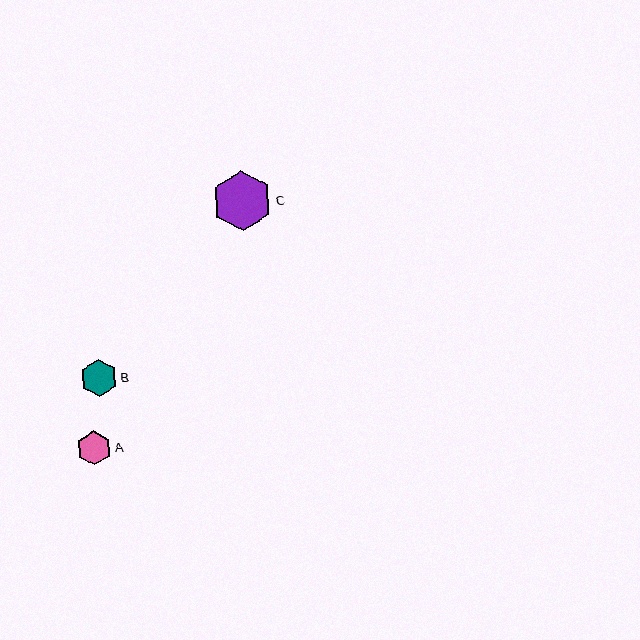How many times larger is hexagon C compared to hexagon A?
Hexagon C is approximately 1.8 times the size of hexagon A.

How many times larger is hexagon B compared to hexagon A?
Hexagon B is approximately 1.1 times the size of hexagon A.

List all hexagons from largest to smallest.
From largest to smallest: C, B, A.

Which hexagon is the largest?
Hexagon C is the largest with a size of approximately 61 pixels.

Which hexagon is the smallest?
Hexagon A is the smallest with a size of approximately 34 pixels.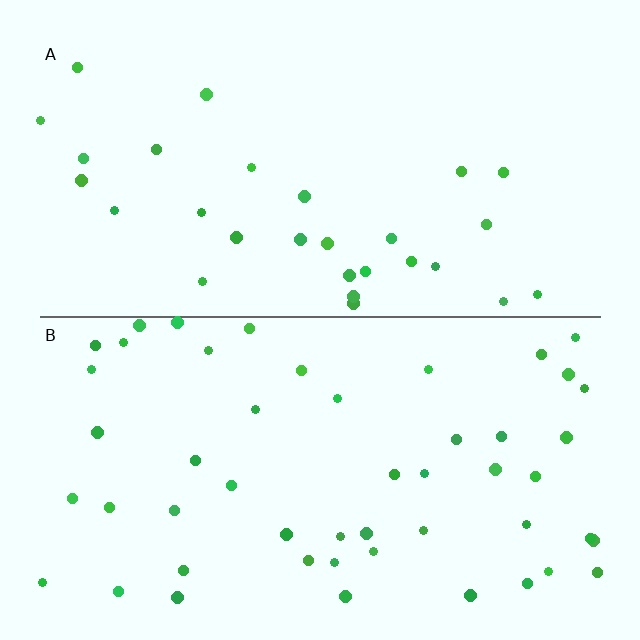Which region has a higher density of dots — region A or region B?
B (the bottom).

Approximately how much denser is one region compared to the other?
Approximately 1.8× — region B over region A.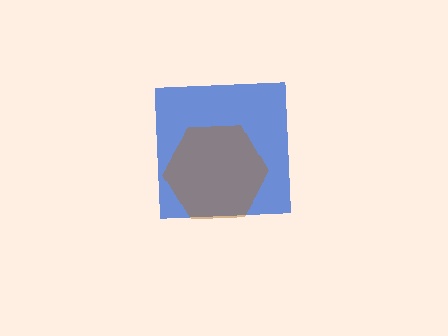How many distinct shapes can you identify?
There are 2 distinct shapes: a blue square, a brown hexagon.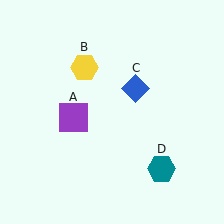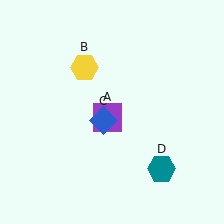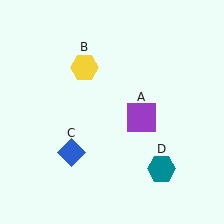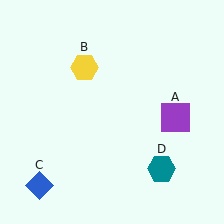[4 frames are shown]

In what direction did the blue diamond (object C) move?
The blue diamond (object C) moved down and to the left.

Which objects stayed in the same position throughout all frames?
Yellow hexagon (object B) and teal hexagon (object D) remained stationary.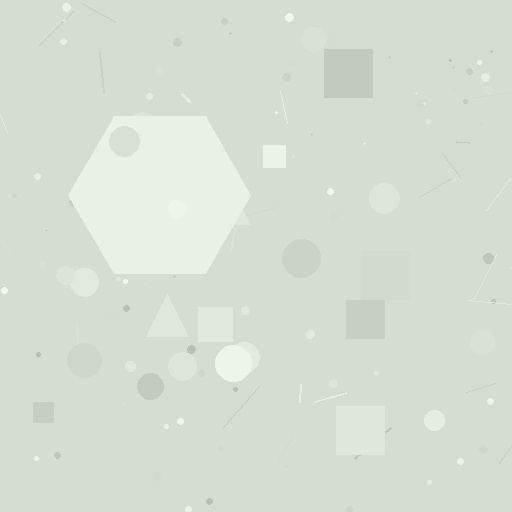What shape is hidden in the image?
A hexagon is hidden in the image.